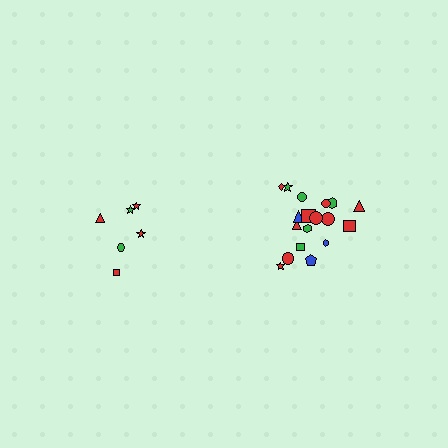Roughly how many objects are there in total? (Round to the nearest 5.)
Roughly 25 objects in total.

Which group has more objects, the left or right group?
The right group.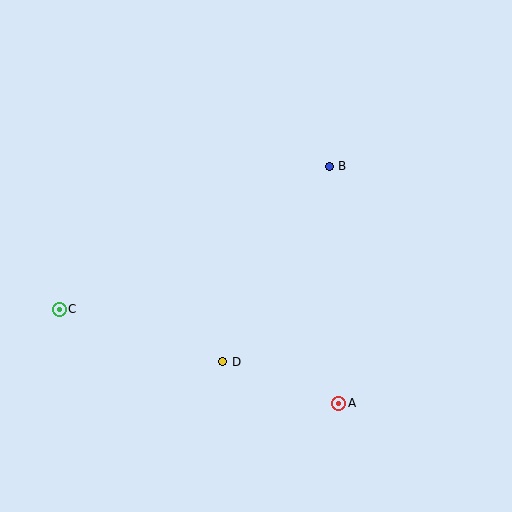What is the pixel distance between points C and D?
The distance between C and D is 172 pixels.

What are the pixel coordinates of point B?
Point B is at (329, 166).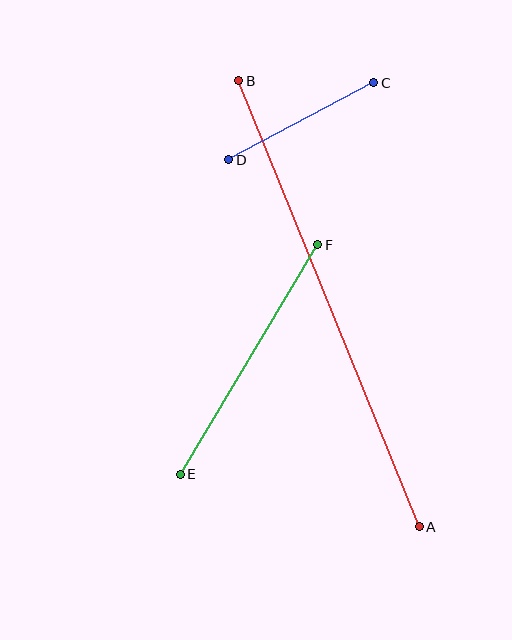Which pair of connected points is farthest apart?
Points A and B are farthest apart.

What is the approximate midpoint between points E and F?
The midpoint is at approximately (249, 359) pixels.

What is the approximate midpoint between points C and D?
The midpoint is at approximately (301, 121) pixels.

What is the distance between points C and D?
The distance is approximately 164 pixels.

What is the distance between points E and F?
The distance is approximately 268 pixels.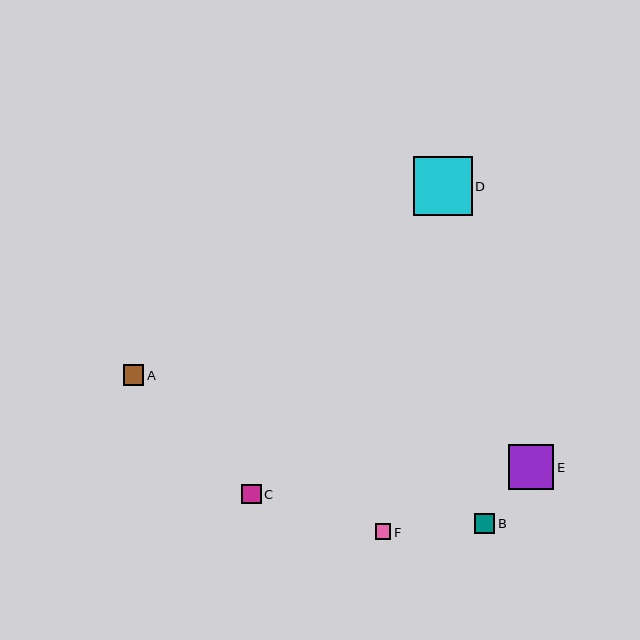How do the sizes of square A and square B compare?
Square A and square B are approximately the same size.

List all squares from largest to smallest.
From largest to smallest: D, E, A, B, C, F.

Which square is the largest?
Square D is the largest with a size of approximately 59 pixels.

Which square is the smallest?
Square F is the smallest with a size of approximately 16 pixels.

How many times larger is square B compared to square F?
Square B is approximately 1.3 times the size of square F.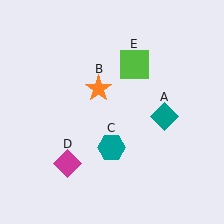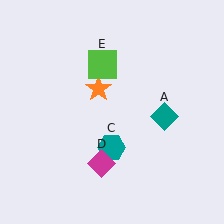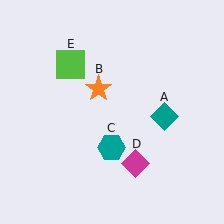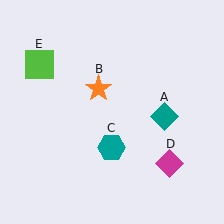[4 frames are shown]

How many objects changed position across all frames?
2 objects changed position: magenta diamond (object D), lime square (object E).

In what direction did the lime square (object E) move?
The lime square (object E) moved left.